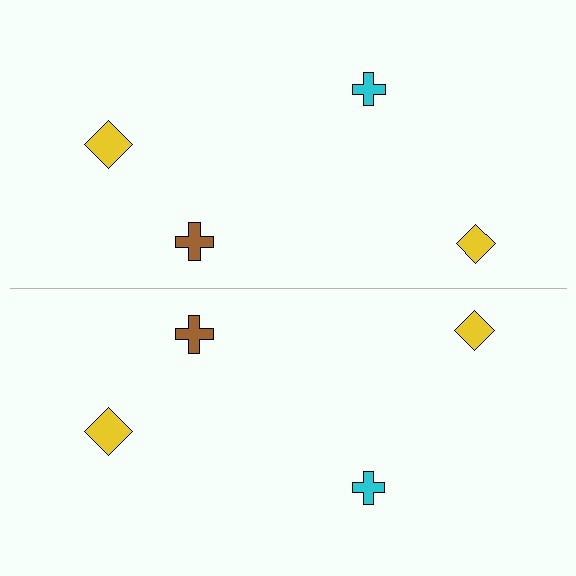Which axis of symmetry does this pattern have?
The pattern has a horizontal axis of symmetry running through the center of the image.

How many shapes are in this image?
There are 8 shapes in this image.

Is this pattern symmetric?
Yes, this pattern has bilateral (reflection) symmetry.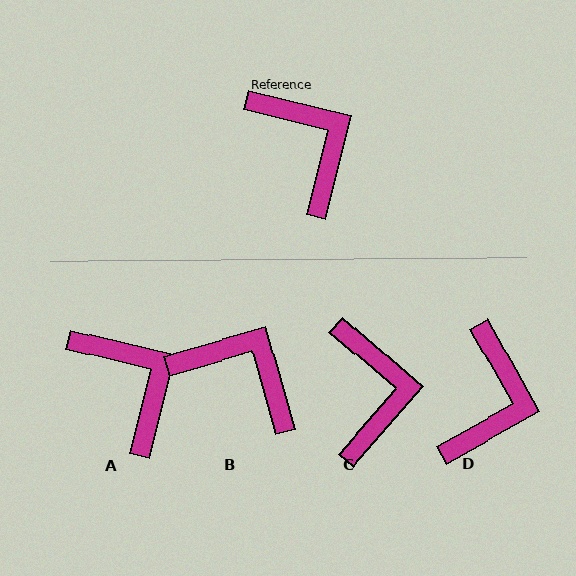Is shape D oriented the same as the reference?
No, it is off by about 47 degrees.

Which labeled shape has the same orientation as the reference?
A.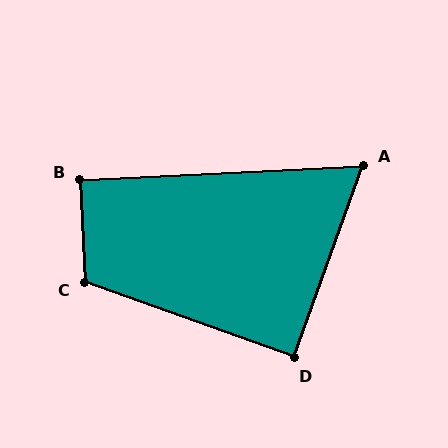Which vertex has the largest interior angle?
C, at approximately 112 degrees.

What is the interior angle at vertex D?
Approximately 90 degrees (approximately right).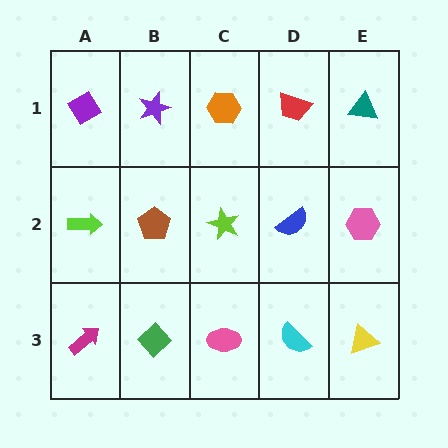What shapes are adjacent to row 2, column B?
A purple star (row 1, column B), a green diamond (row 3, column B), a lime arrow (row 2, column A), a lime star (row 2, column C).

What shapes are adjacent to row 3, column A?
A lime arrow (row 2, column A), a green diamond (row 3, column B).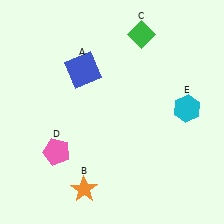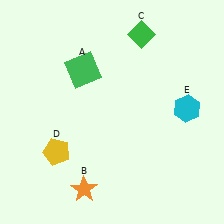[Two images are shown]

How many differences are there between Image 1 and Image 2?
There are 2 differences between the two images.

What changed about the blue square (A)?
In Image 1, A is blue. In Image 2, it changed to green.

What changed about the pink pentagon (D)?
In Image 1, D is pink. In Image 2, it changed to yellow.